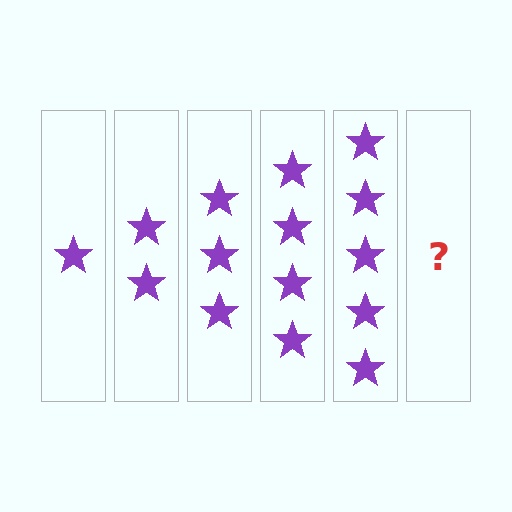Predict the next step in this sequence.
The next step is 6 stars.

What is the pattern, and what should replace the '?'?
The pattern is that each step adds one more star. The '?' should be 6 stars.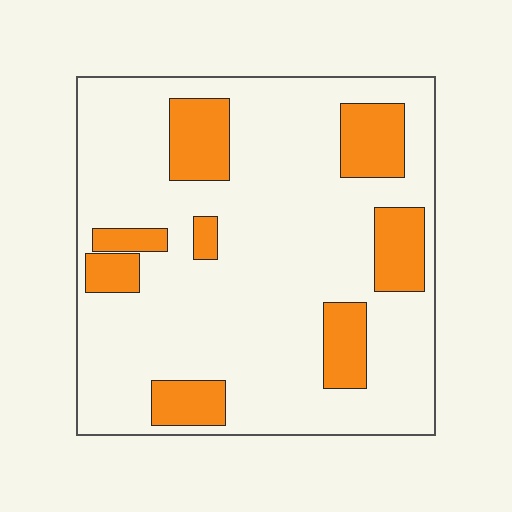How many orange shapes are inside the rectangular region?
8.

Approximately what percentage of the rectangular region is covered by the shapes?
Approximately 20%.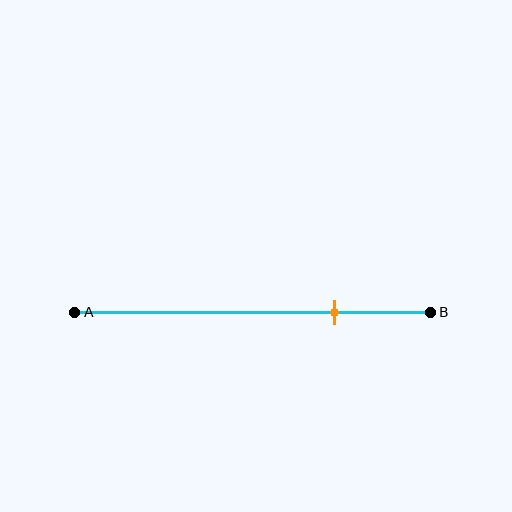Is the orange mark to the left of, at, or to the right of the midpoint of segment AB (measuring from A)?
The orange mark is to the right of the midpoint of segment AB.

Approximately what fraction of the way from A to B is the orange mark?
The orange mark is approximately 75% of the way from A to B.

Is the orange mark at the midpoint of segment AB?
No, the mark is at about 75% from A, not at the 50% midpoint.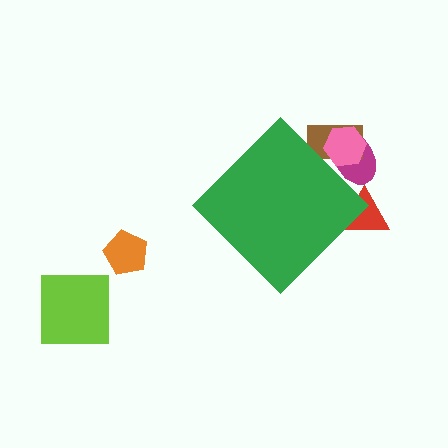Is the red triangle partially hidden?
Yes, the red triangle is partially hidden behind the green diamond.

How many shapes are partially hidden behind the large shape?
4 shapes are partially hidden.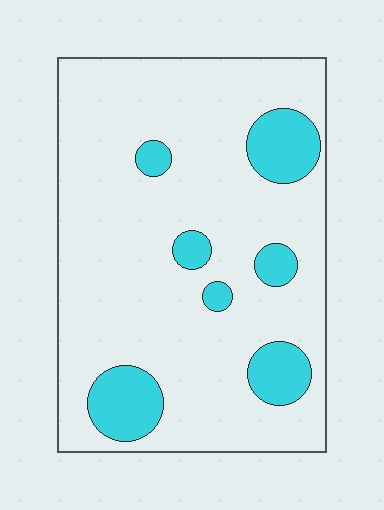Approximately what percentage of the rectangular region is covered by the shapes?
Approximately 15%.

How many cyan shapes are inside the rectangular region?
7.